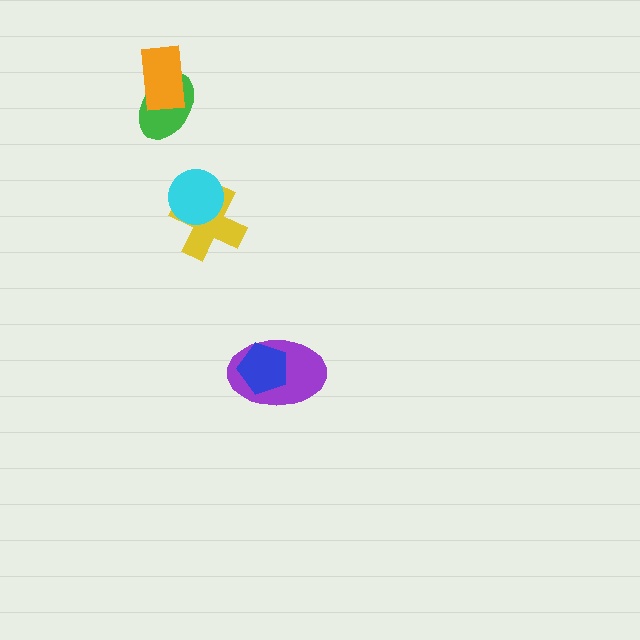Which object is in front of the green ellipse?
The orange rectangle is in front of the green ellipse.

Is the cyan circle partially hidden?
No, no other shape covers it.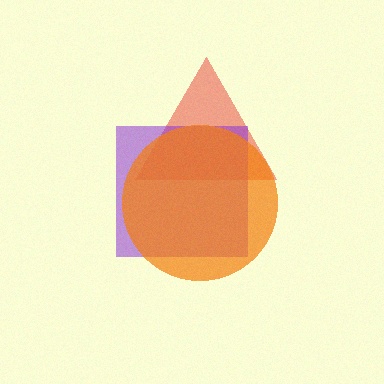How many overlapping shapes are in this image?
There are 3 overlapping shapes in the image.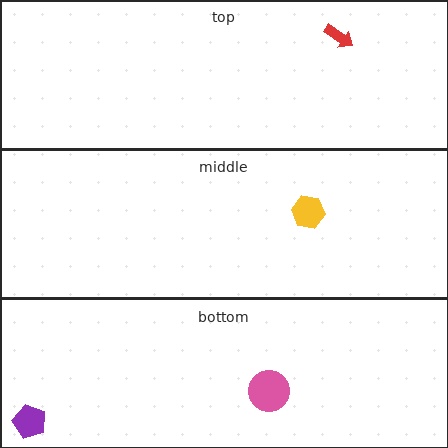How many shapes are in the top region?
1.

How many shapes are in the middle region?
1.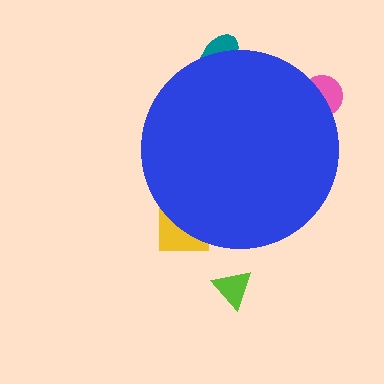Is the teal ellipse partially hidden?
Yes, the teal ellipse is partially hidden behind the blue circle.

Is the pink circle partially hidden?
Yes, the pink circle is partially hidden behind the blue circle.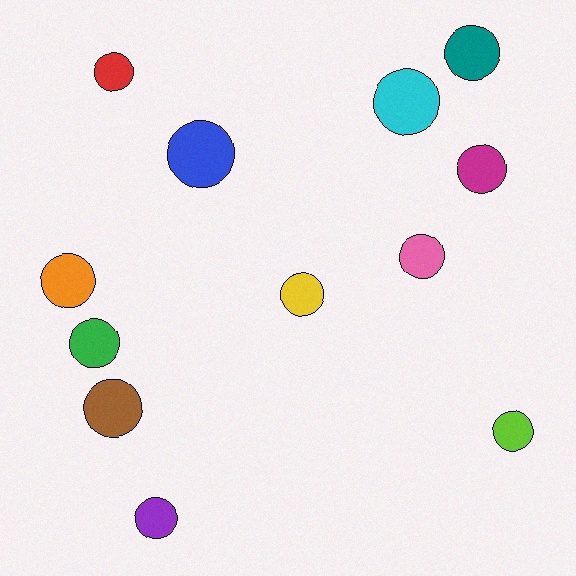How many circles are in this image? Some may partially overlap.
There are 12 circles.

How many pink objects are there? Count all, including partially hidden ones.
There is 1 pink object.